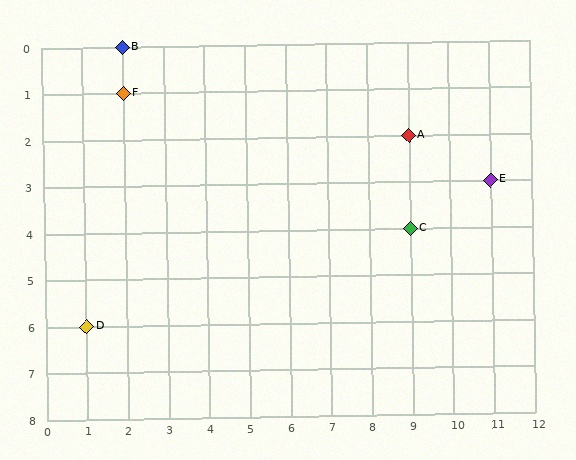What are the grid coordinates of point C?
Point C is at grid coordinates (9, 4).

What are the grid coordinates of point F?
Point F is at grid coordinates (2, 1).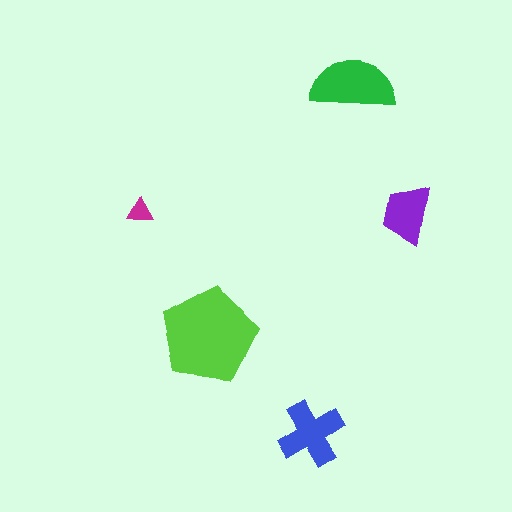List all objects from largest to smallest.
The lime pentagon, the green semicircle, the blue cross, the purple trapezoid, the magenta triangle.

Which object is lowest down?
The blue cross is bottommost.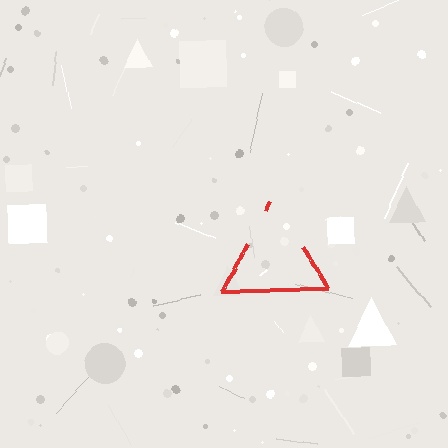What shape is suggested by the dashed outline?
The dashed outline suggests a triangle.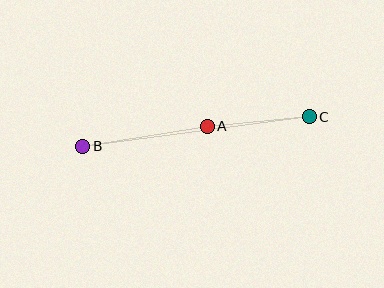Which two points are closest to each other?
Points A and C are closest to each other.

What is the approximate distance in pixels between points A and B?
The distance between A and B is approximately 126 pixels.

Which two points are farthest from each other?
Points B and C are farthest from each other.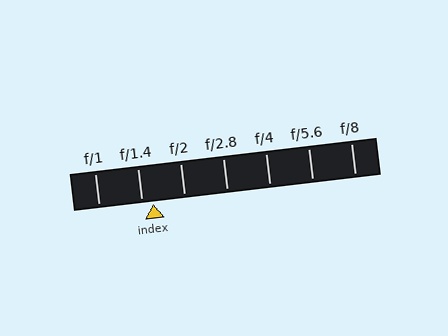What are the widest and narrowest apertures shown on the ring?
The widest aperture shown is f/1 and the narrowest is f/8.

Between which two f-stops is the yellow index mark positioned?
The index mark is between f/1.4 and f/2.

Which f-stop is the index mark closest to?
The index mark is closest to f/1.4.